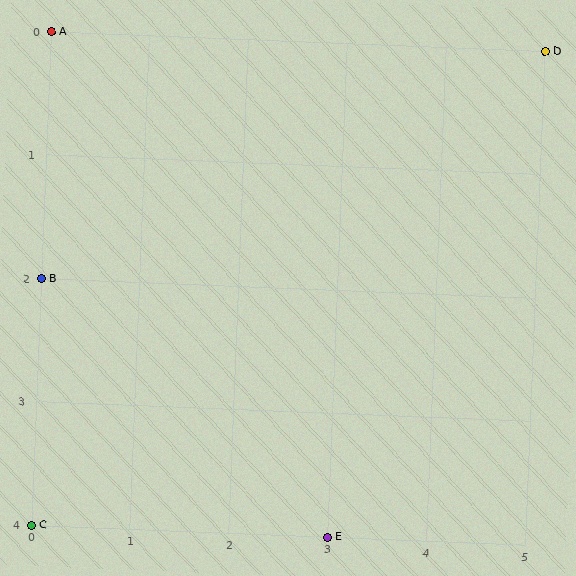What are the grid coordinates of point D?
Point D is at grid coordinates (5, 0).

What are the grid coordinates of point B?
Point B is at grid coordinates (0, 2).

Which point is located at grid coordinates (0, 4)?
Point C is at (0, 4).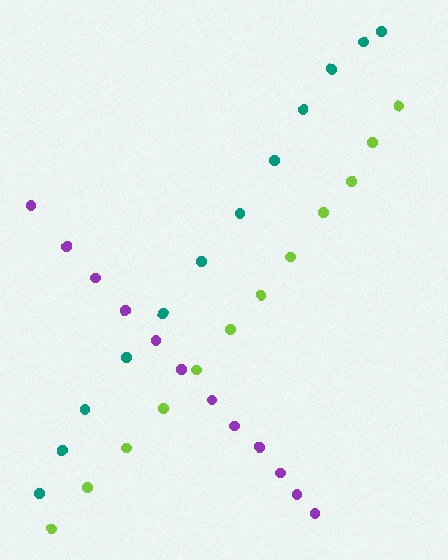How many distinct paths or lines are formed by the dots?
There are 3 distinct paths.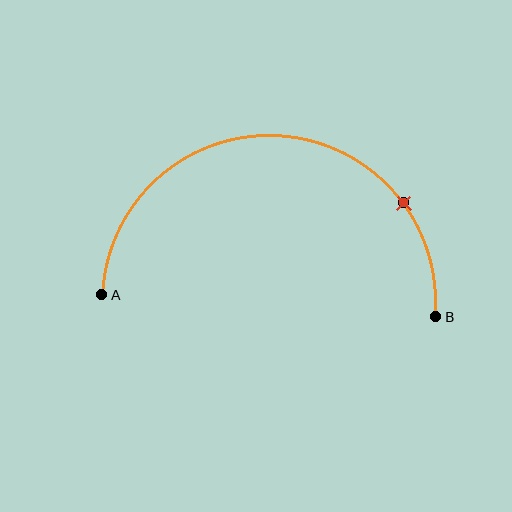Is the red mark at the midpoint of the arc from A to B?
No. The red mark lies on the arc but is closer to endpoint B. The arc midpoint would be at the point on the curve equidistant along the arc from both A and B.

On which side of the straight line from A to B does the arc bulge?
The arc bulges above the straight line connecting A and B.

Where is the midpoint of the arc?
The arc midpoint is the point on the curve farthest from the straight line joining A and B. It sits above that line.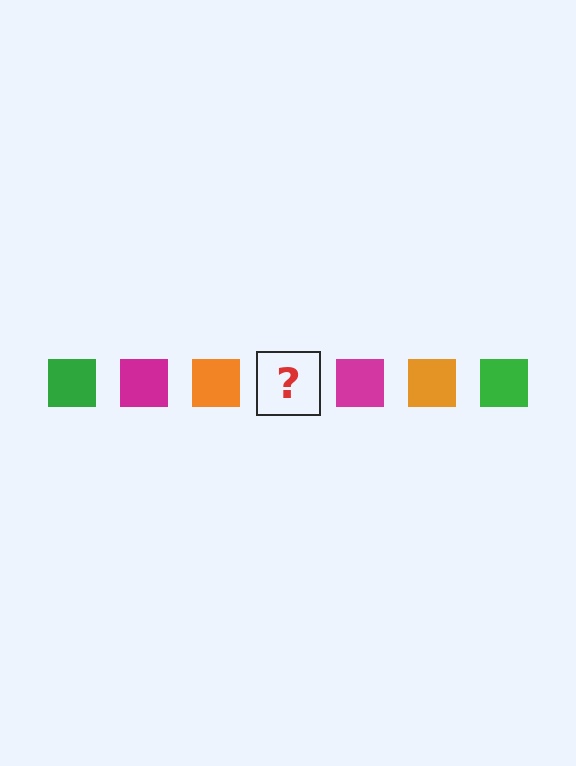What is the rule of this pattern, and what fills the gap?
The rule is that the pattern cycles through green, magenta, orange squares. The gap should be filled with a green square.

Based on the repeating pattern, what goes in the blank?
The blank should be a green square.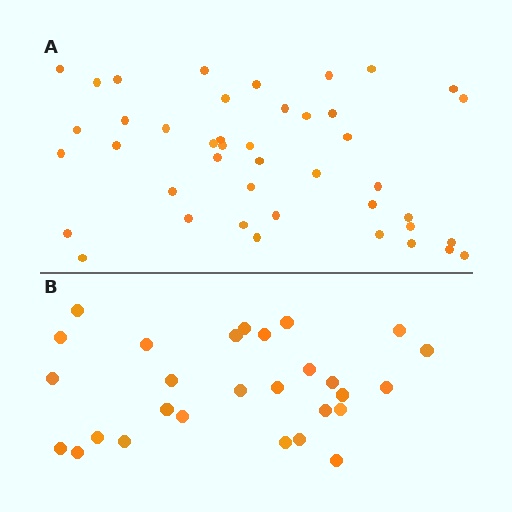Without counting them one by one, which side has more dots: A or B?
Region A (the top region) has more dots.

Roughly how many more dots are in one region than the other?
Region A has approximately 15 more dots than region B.